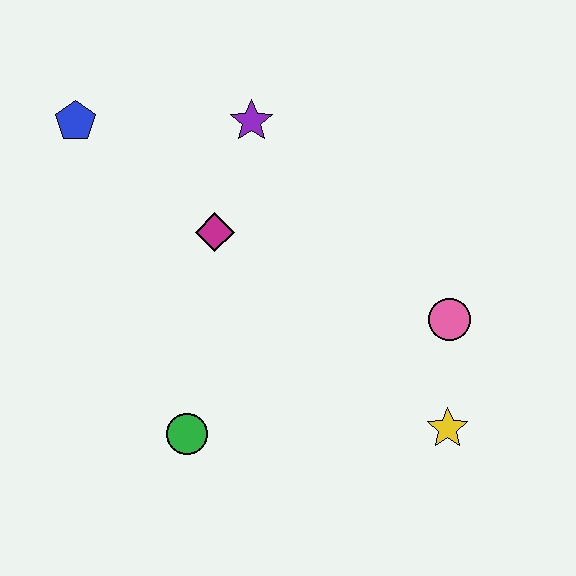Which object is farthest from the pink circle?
The blue pentagon is farthest from the pink circle.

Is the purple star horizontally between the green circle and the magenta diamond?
No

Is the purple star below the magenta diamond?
No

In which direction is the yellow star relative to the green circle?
The yellow star is to the right of the green circle.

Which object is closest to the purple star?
The magenta diamond is closest to the purple star.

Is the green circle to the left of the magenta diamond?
Yes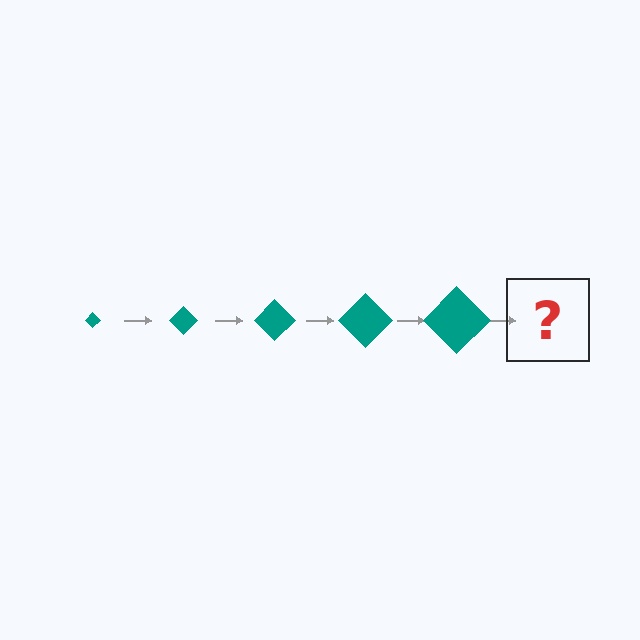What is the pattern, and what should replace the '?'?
The pattern is that the diamond gets progressively larger each step. The '?' should be a teal diamond, larger than the previous one.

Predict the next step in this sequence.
The next step is a teal diamond, larger than the previous one.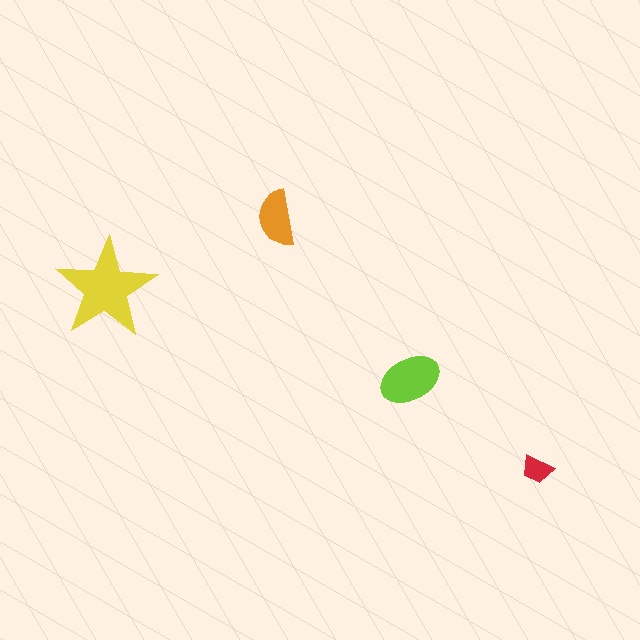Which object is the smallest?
The red trapezoid.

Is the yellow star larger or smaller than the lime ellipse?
Larger.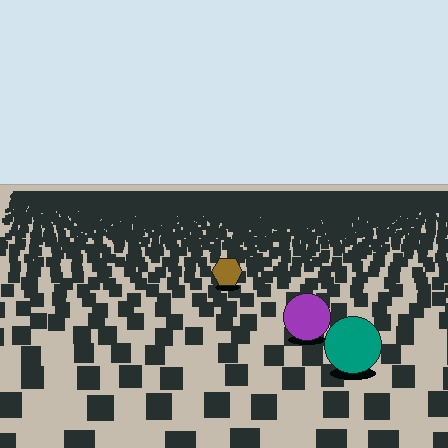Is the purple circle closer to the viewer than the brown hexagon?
Yes. The purple circle is closer — you can tell from the texture gradient: the ground texture is coarser near it.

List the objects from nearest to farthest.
From nearest to farthest: the teal circle, the purple circle, the brown hexagon.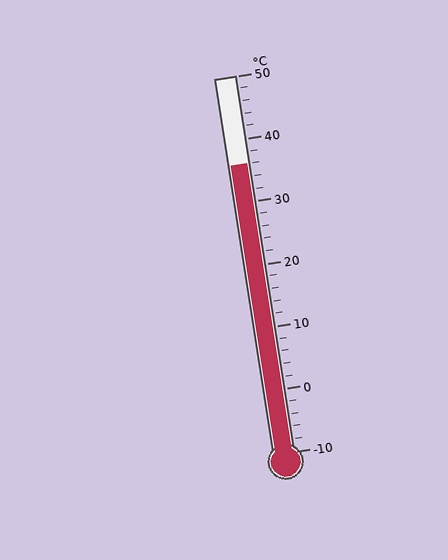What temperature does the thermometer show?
The thermometer shows approximately 36°C.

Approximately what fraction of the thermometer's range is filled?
The thermometer is filled to approximately 75% of its range.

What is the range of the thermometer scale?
The thermometer scale ranges from -10°C to 50°C.